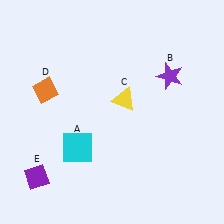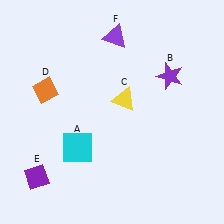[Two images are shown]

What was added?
A purple triangle (F) was added in Image 2.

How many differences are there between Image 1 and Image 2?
There is 1 difference between the two images.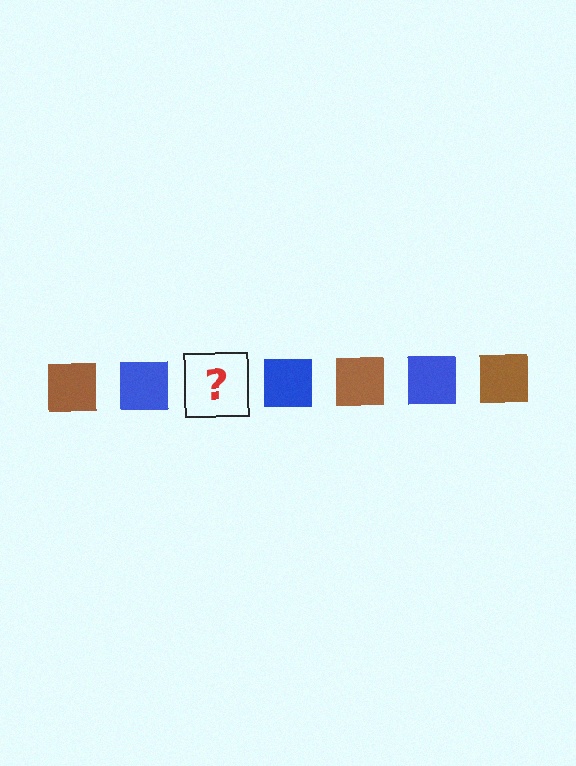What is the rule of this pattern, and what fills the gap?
The rule is that the pattern cycles through brown, blue squares. The gap should be filled with a brown square.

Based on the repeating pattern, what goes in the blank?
The blank should be a brown square.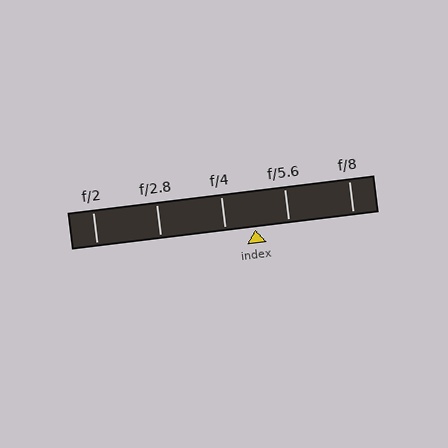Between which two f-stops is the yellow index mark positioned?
The index mark is between f/4 and f/5.6.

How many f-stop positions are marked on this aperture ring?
There are 5 f-stop positions marked.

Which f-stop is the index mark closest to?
The index mark is closest to f/4.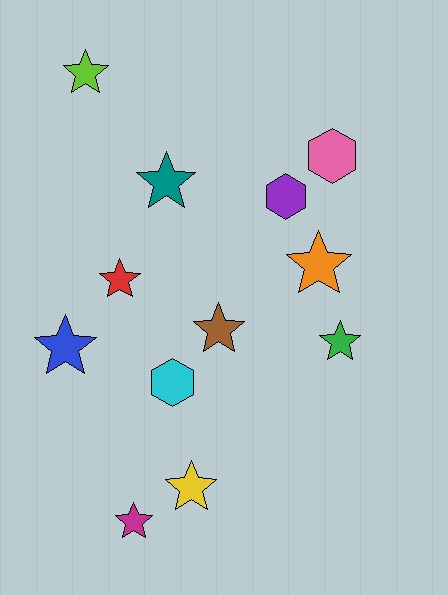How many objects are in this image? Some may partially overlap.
There are 12 objects.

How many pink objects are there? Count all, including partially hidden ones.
There is 1 pink object.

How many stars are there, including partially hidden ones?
There are 9 stars.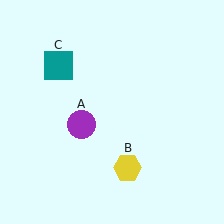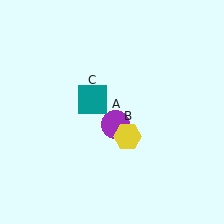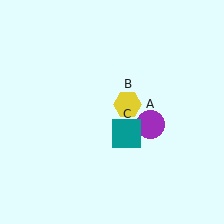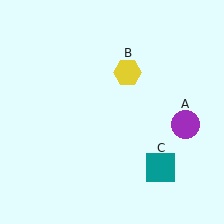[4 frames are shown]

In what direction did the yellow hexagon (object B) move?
The yellow hexagon (object B) moved up.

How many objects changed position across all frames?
3 objects changed position: purple circle (object A), yellow hexagon (object B), teal square (object C).